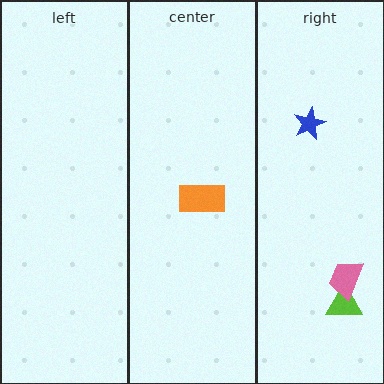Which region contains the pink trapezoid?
The right region.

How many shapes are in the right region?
3.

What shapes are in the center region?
The orange rectangle.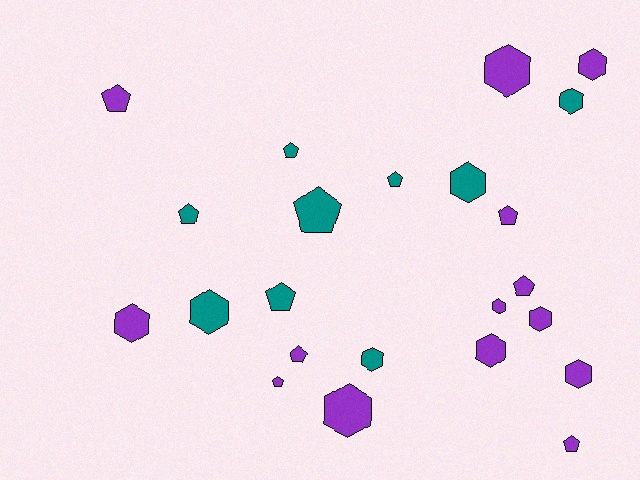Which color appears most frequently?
Purple, with 14 objects.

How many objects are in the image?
There are 23 objects.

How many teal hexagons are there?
There are 4 teal hexagons.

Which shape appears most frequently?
Hexagon, with 12 objects.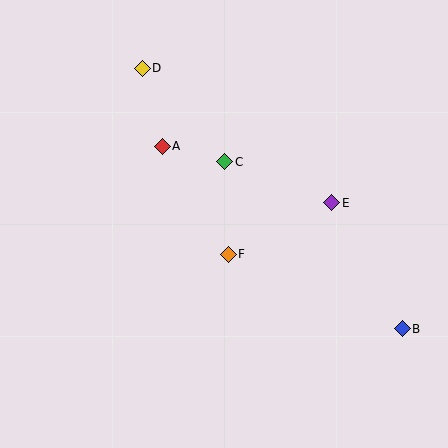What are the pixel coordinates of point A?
Point A is at (162, 146).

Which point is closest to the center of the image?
Point F at (228, 254) is closest to the center.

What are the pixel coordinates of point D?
Point D is at (142, 68).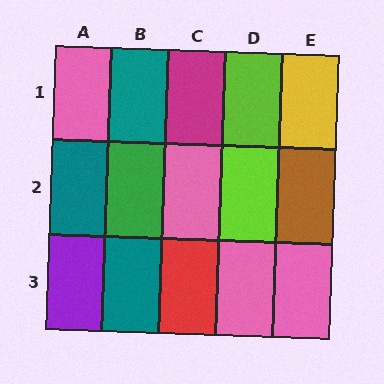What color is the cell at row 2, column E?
Brown.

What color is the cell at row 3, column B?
Teal.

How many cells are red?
1 cell is red.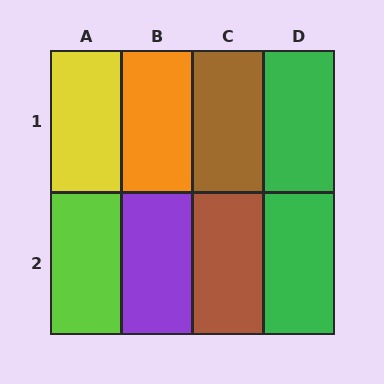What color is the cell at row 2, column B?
Purple.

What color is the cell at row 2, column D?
Green.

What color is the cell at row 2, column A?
Lime.